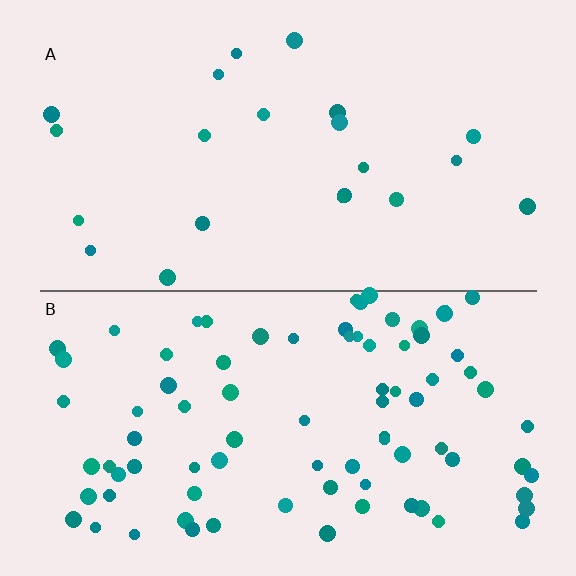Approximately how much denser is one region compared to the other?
Approximately 3.8× — region B over region A.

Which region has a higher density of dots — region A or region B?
B (the bottom).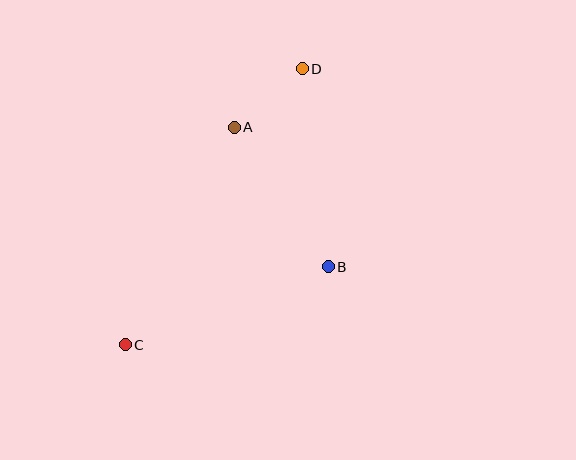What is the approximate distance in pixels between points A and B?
The distance between A and B is approximately 168 pixels.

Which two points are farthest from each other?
Points C and D are farthest from each other.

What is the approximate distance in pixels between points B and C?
The distance between B and C is approximately 217 pixels.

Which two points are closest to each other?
Points A and D are closest to each other.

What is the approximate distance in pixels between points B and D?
The distance between B and D is approximately 200 pixels.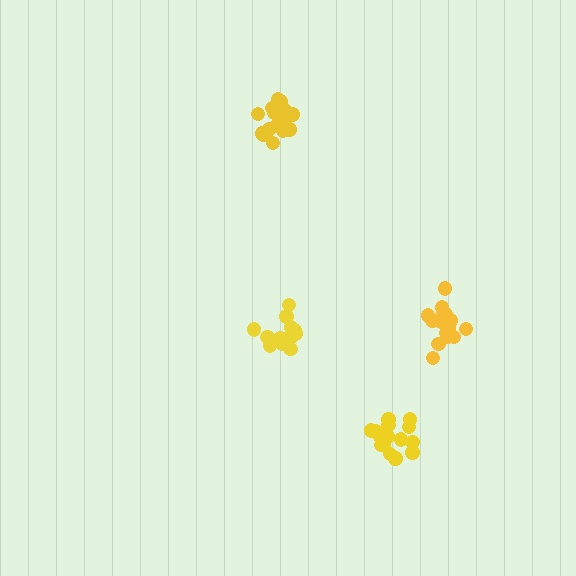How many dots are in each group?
Group 1: 14 dots, Group 2: 16 dots, Group 3: 17 dots, Group 4: 20 dots (67 total).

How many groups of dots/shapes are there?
There are 4 groups.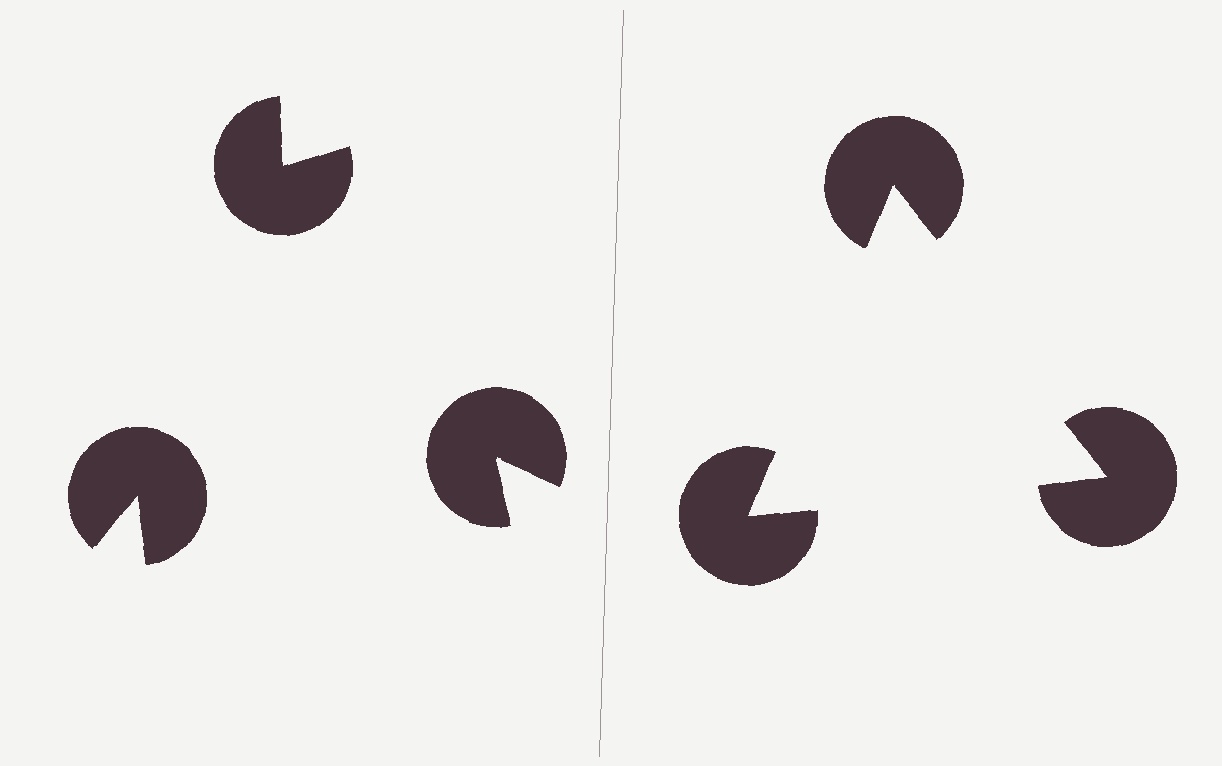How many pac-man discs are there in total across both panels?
6 — 3 on each side.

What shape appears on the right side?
An illusory triangle.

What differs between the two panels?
The pac-man discs are positioned identically on both sides; only the wedge orientations differ. On the right they align to a triangle; on the left they are misaligned.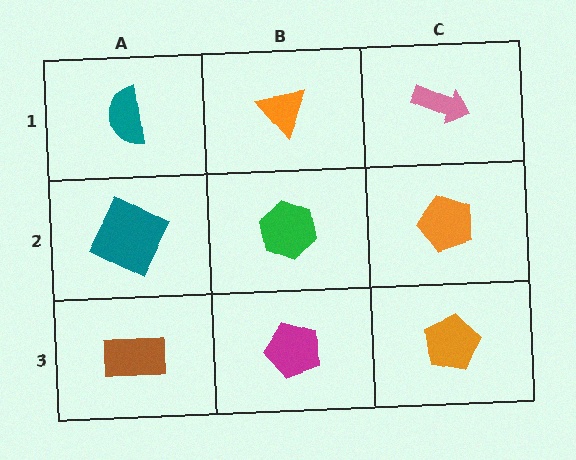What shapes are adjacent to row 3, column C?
An orange pentagon (row 2, column C), a magenta pentagon (row 3, column B).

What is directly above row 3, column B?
A green hexagon.